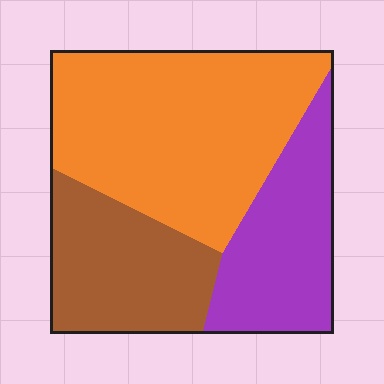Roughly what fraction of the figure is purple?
Purple takes up about one quarter (1/4) of the figure.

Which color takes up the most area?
Orange, at roughly 50%.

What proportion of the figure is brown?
Brown covers around 25% of the figure.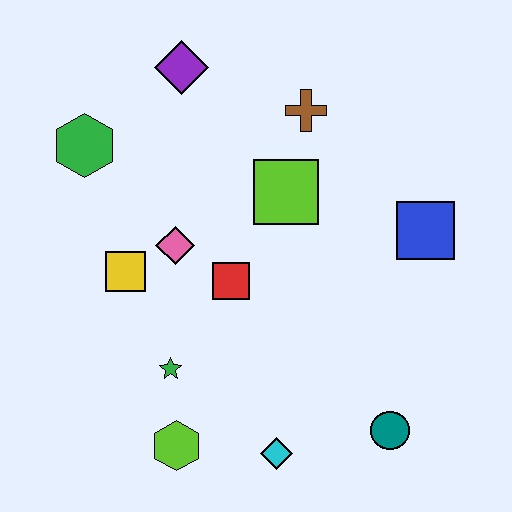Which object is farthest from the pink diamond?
The teal circle is farthest from the pink diamond.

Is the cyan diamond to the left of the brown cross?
Yes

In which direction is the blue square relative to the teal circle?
The blue square is above the teal circle.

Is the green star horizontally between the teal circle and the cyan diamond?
No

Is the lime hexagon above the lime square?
No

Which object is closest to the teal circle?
The cyan diamond is closest to the teal circle.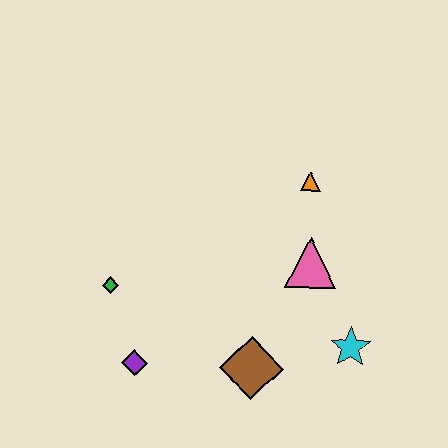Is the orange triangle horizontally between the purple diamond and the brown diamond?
No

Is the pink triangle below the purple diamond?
No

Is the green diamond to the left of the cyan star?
Yes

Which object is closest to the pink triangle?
The orange triangle is closest to the pink triangle.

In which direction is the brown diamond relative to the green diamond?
The brown diamond is to the right of the green diamond.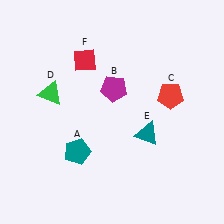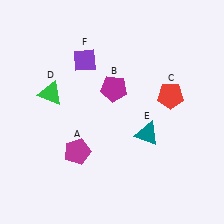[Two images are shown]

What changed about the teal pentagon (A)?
In Image 1, A is teal. In Image 2, it changed to magenta.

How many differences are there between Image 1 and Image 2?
There are 2 differences between the two images.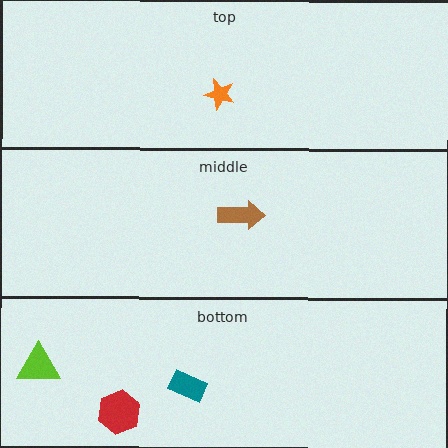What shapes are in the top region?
The orange star.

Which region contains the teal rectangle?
The bottom region.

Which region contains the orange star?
The top region.